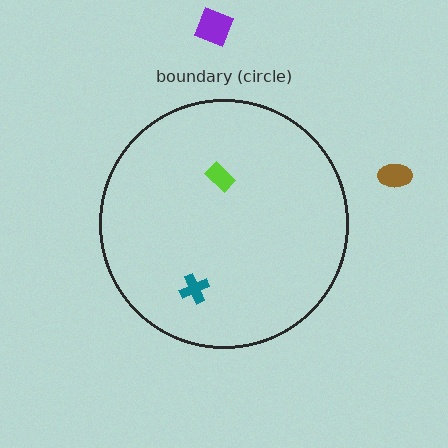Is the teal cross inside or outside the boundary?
Inside.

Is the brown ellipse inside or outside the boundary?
Outside.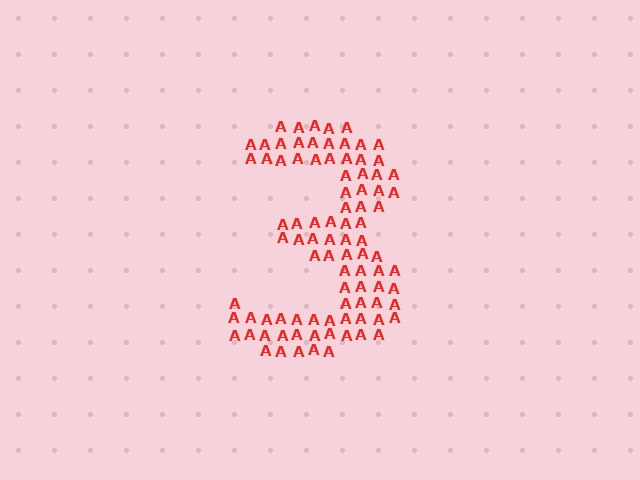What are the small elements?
The small elements are letter A's.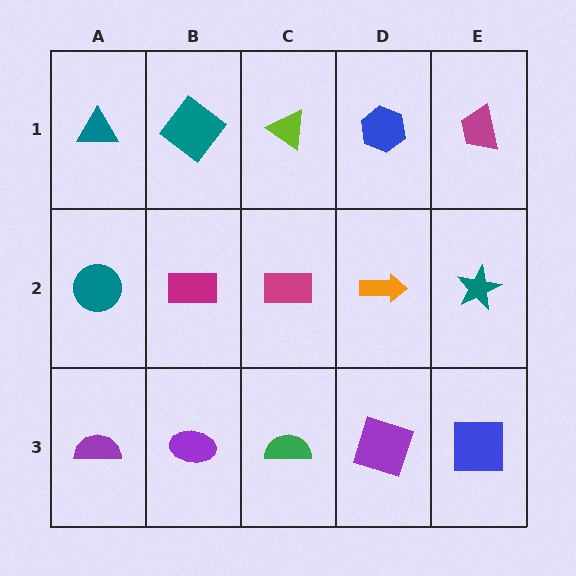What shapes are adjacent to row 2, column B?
A teal diamond (row 1, column B), a purple ellipse (row 3, column B), a teal circle (row 2, column A), a magenta rectangle (row 2, column C).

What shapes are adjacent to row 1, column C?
A magenta rectangle (row 2, column C), a teal diamond (row 1, column B), a blue hexagon (row 1, column D).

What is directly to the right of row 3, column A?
A purple ellipse.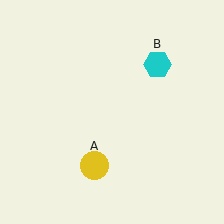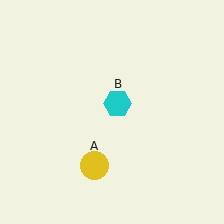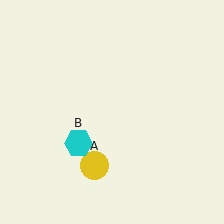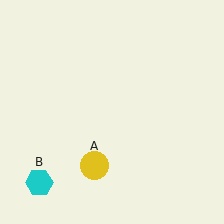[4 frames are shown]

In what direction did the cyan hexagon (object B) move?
The cyan hexagon (object B) moved down and to the left.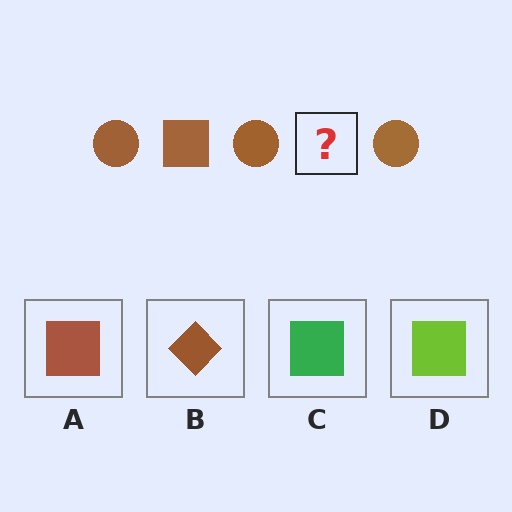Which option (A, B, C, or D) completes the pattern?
A.